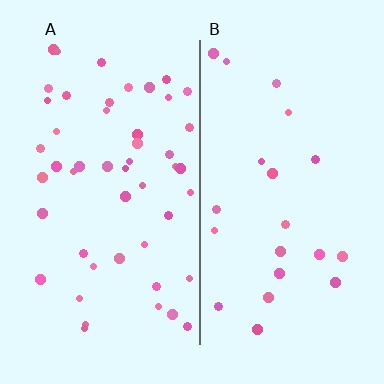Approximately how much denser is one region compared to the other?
Approximately 2.3× — region A over region B.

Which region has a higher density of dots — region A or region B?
A (the left).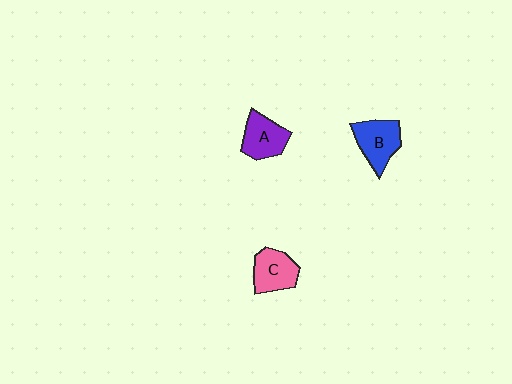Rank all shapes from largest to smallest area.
From largest to smallest: B (blue), A (purple), C (pink).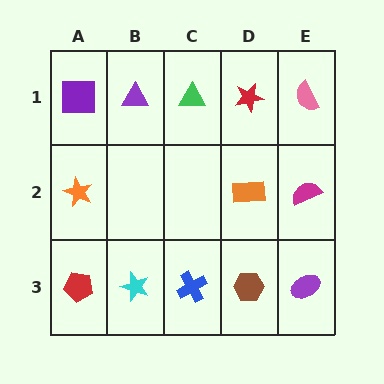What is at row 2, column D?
An orange rectangle.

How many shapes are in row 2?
3 shapes.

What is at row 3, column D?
A brown hexagon.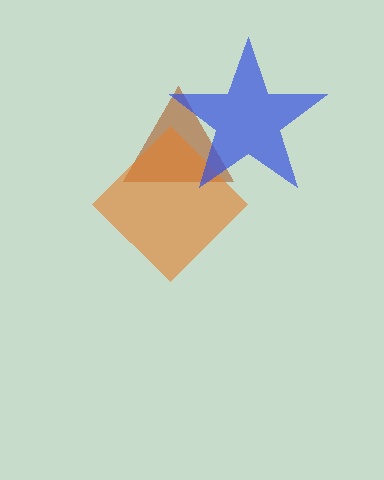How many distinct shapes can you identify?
There are 3 distinct shapes: a brown triangle, an orange diamond, a blue star.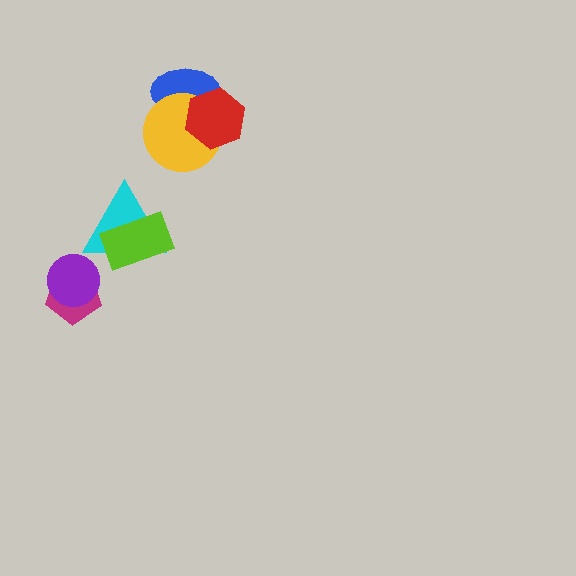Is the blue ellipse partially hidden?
Yes, it is partially covered by another shape.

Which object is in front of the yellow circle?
The red hexagon is in front of the yellow circle.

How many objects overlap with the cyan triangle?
1 object overlaps with the cyan triangle.